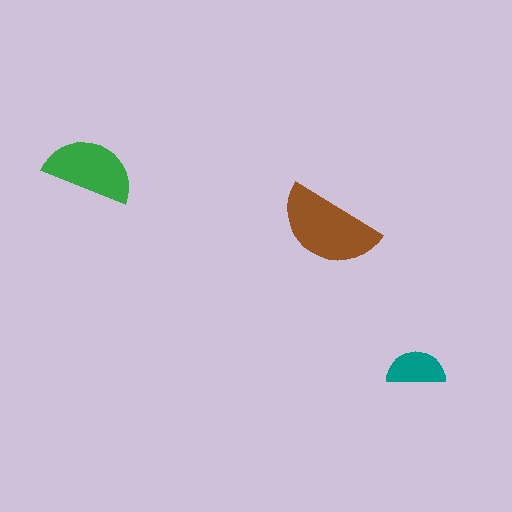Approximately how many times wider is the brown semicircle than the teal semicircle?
About 1.5 times wider.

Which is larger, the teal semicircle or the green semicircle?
The green one.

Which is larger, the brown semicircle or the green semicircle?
The brown one.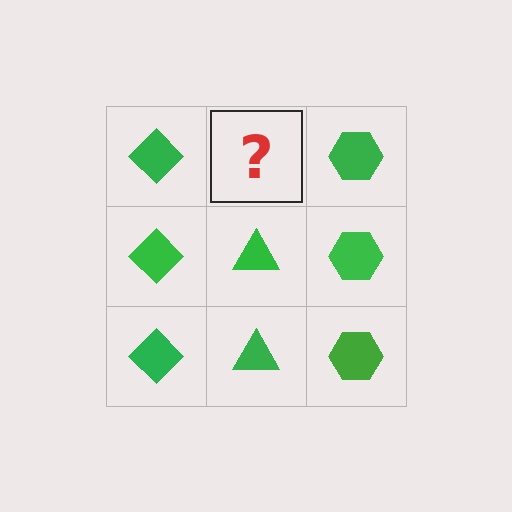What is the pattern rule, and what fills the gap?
The rule is that each column has a consistent shape. The gap should be filled with a green triangle.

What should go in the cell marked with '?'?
The missing cell should contain a green triangle.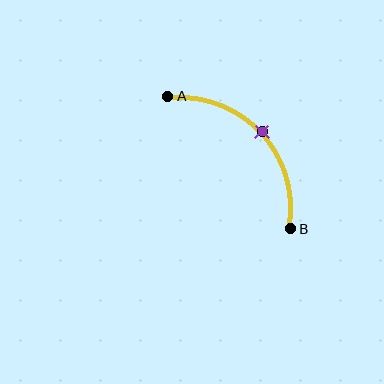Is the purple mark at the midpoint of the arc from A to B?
Yes. The purple mark lies on the arc at equal arc-length from both A and B — it is the arc midpoint.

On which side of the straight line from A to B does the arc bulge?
The arc bulges above and to the right of the straight line connecting A and B.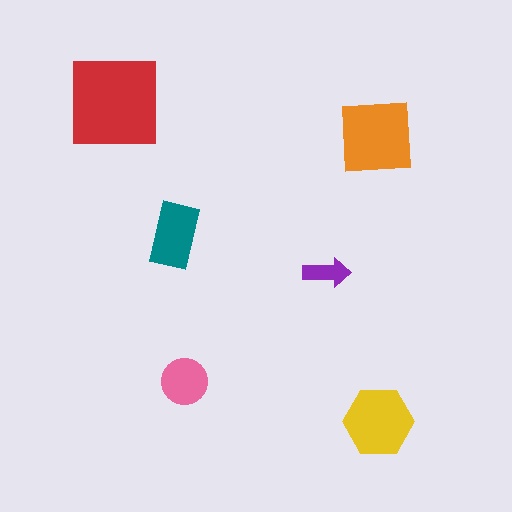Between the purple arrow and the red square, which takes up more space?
The red square.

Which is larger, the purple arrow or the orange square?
The orange square.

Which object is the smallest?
The purple arrow.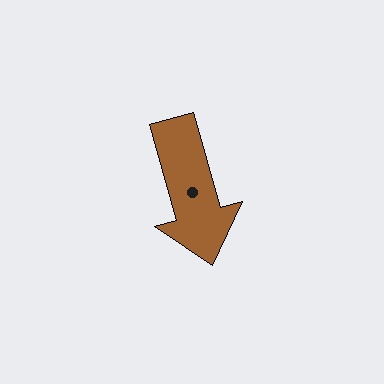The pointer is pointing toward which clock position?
Roughly 5 o'clock.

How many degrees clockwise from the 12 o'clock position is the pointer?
Approximately 164 degrees.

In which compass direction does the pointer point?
South.